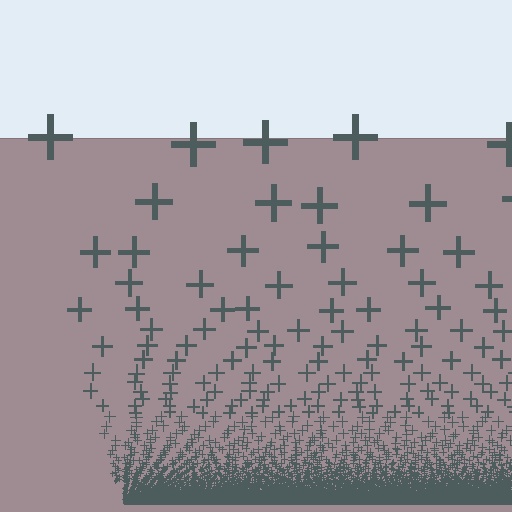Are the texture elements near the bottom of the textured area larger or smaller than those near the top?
Smaller. The gradient is inverted — elements near the bottom are smaller and denser.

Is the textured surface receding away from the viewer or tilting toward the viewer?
The surface appears to tilt toward the viewer. Texture elements get larger and sparser toward the top.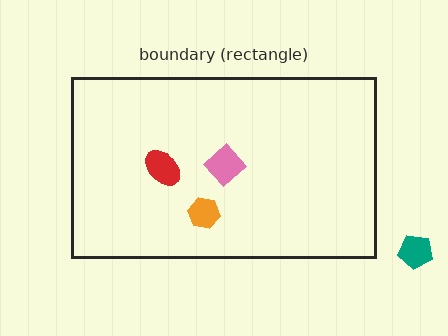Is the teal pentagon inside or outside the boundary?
Outside.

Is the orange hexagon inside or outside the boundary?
Inside.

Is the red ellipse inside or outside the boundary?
Inside.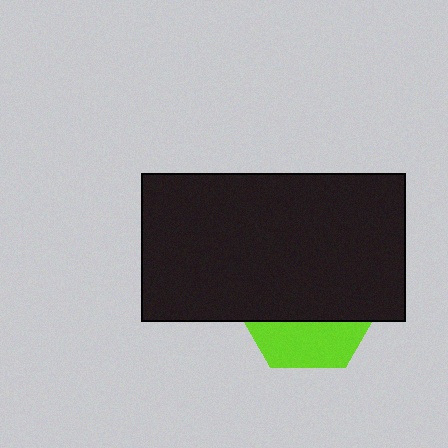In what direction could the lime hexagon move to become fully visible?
The lime hexagon could move down. That would shift it out from behind the black rectangle entirely.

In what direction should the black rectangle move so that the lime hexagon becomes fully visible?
The black rectangle should move up. That is the shortest direction to clear the overlap and leave the lime hexagon fully visible.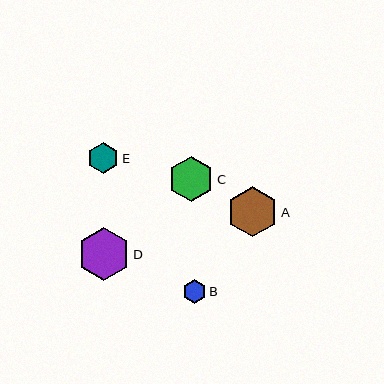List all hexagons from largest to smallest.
From largest to smallest: D, A, C, E, B.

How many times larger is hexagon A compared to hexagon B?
Hexagon A is approximately 2.2 times the size of hexagon B.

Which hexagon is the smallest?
Hexagon B is the smallest with a size of approximately 23 pixels.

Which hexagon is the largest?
Hexagon D is the largest with a size of approximately 53 pixels.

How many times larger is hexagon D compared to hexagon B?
Hexagon D is approximately 2.3 times the size of hexagon B.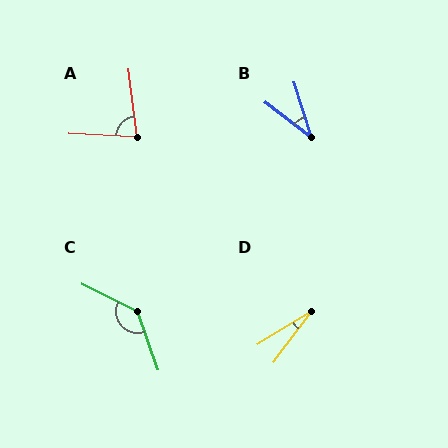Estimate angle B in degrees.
Approximately 35 degrees.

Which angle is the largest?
C, at approximately 136 degrees.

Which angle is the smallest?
D, at approximately 22 degrees.